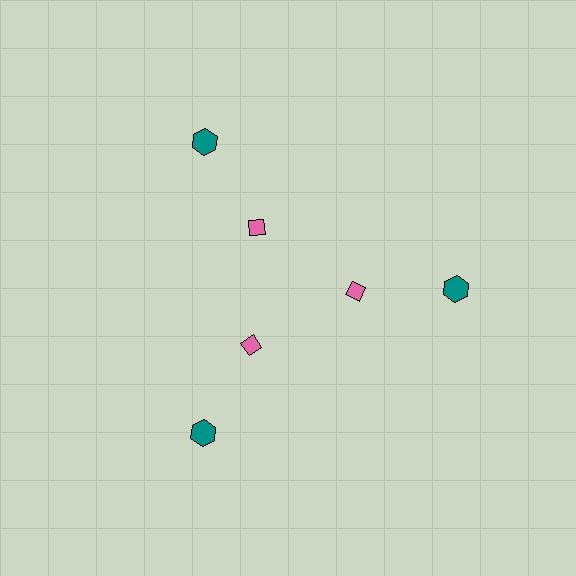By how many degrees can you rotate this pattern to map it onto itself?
The pattern maps onto itself every 120 degrees of rotation.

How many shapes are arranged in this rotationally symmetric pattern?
There are 6 shapes, arranged in 3 groups of 2.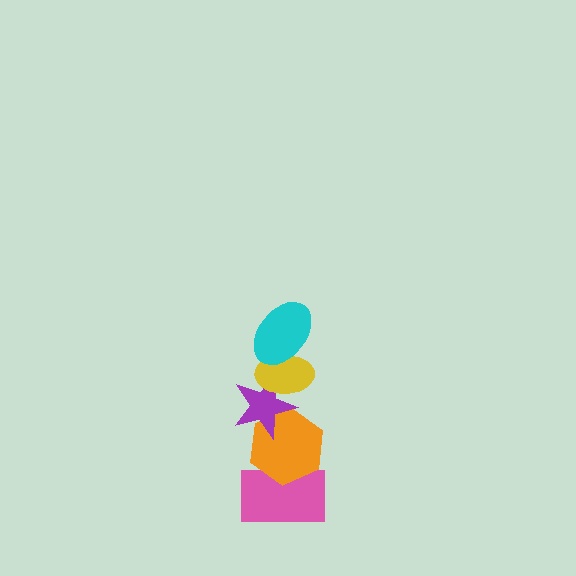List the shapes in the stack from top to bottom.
From top to bottom: the cyan ellipse, the yellow ellipse, the purple star, the orange hexagon, the pink rectangle.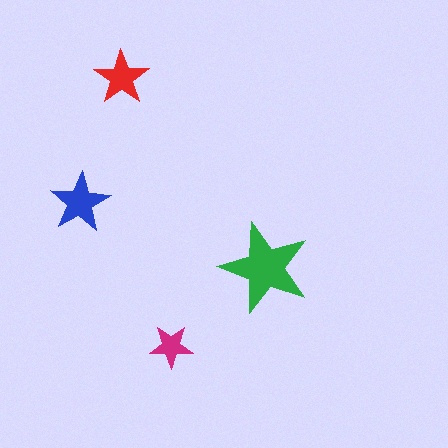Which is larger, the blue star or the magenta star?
The blue one.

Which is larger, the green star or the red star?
The green one.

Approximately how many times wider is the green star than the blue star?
About 1.5 times wider.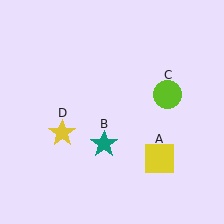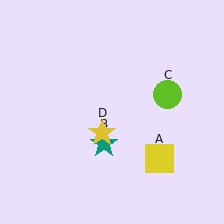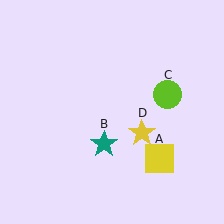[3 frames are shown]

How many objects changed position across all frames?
1 object changed position: yellow star (object D).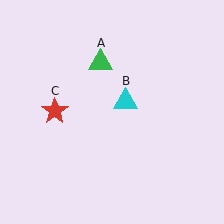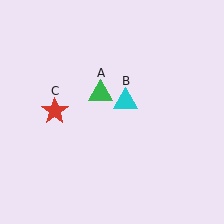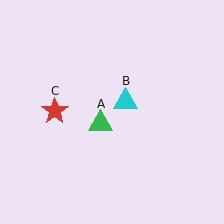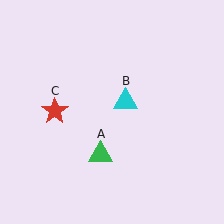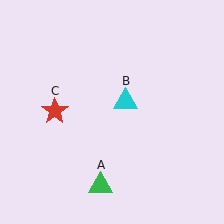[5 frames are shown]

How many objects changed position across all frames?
1 object changed position: green triangle (object A).